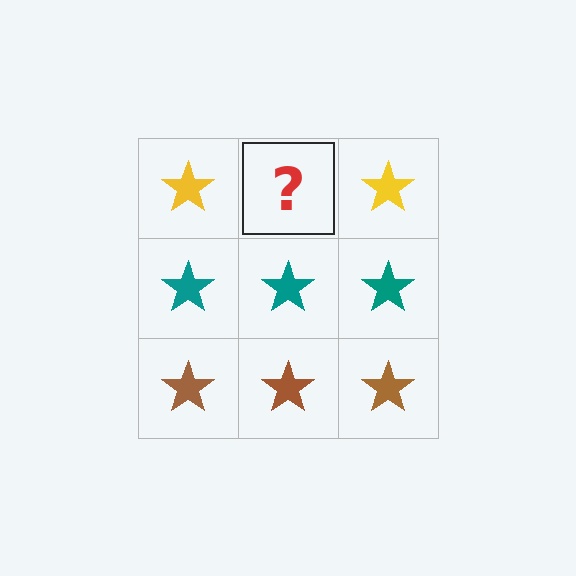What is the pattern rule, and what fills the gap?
The rule is that each row has a consistent color. The gap should be filled with a yellow star.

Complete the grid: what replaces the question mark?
The question mark should be replaced with a yellow star.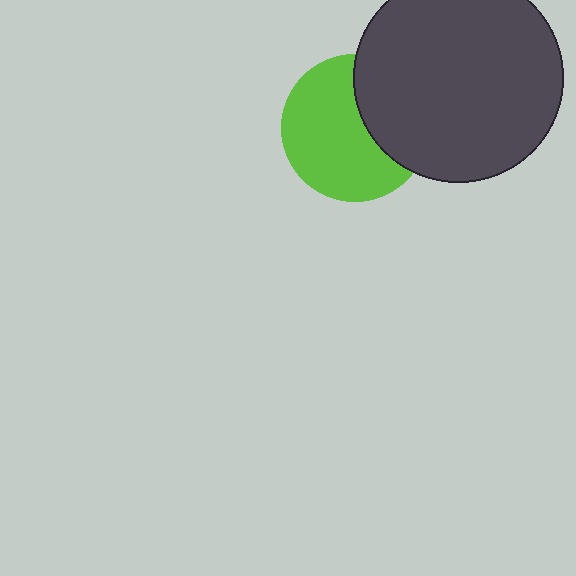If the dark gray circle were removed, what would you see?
You would see the complete lime circle.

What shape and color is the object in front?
The object in front is a dark gray circle.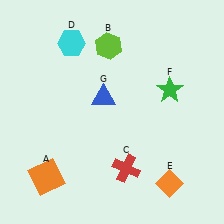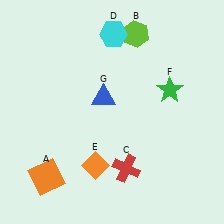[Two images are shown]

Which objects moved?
The objects that moved are: the lime hexagon (B), the cyan hexagon (D), the orange diamond (E).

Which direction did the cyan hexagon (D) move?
The cyan hexagon (D) moved right.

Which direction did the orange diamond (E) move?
The orange diamond (E) moved left.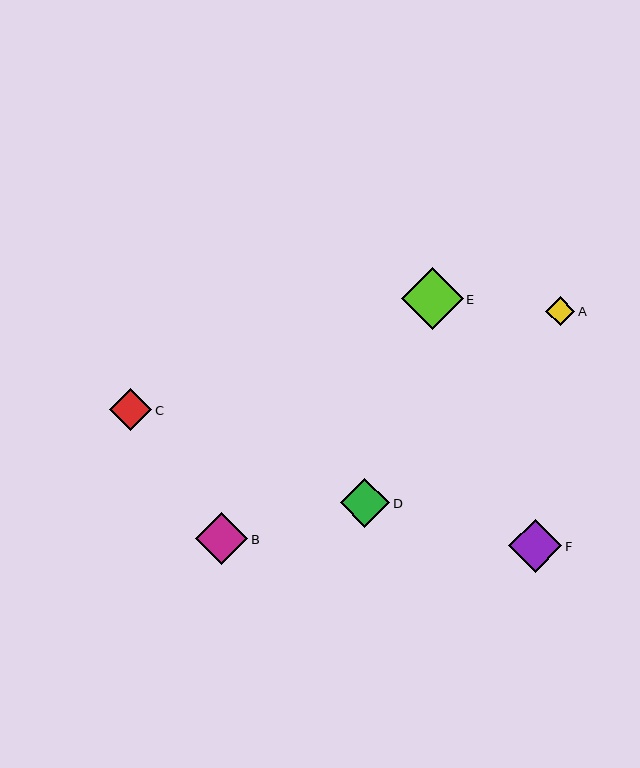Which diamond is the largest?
Diamond E is the largest with a size of approximately 62 pixels.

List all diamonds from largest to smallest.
From largest to smallest: E, F, B, D, C, A.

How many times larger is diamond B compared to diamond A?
Diamond B is approximately 1.8 times the size of diamond A.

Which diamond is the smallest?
Diamond A is the smallest with a size of approximately 29 pixels.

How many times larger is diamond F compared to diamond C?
Diamond F is approximately 1.3 times the size of diamond C.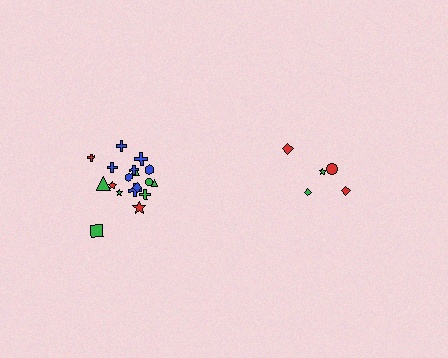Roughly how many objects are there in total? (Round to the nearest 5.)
Roughly 25 objects in total.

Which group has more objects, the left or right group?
The left group.